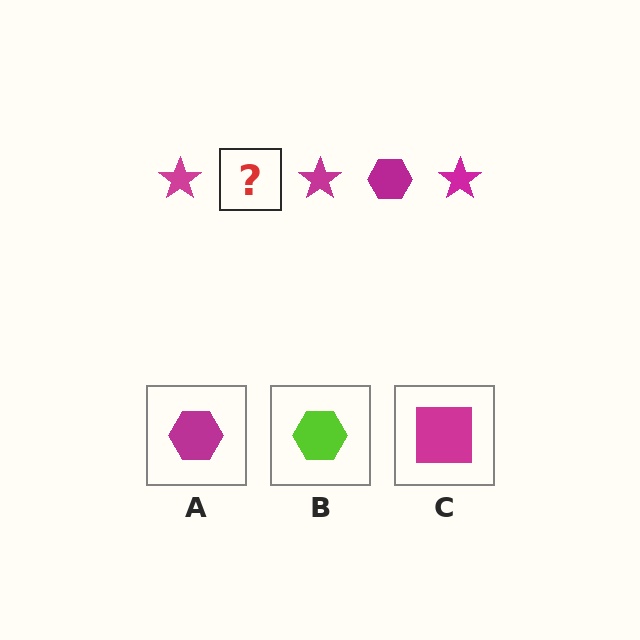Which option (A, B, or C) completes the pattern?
A.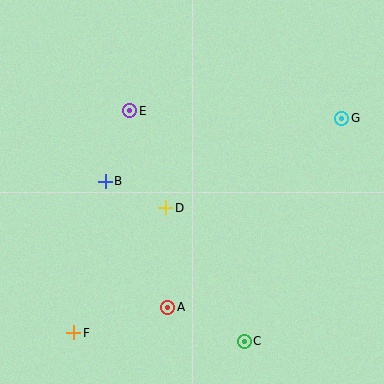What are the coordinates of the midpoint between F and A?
The midpoint between F and A is at (121, 320).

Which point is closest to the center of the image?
Point D at (166, 208) is closest to the center.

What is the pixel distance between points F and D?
The distance between F and D is 155 pixels.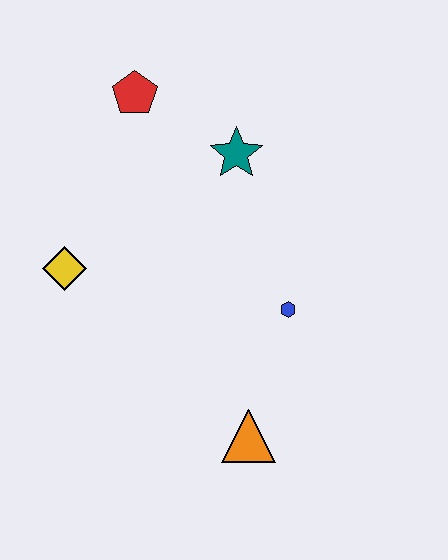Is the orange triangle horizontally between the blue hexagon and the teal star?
Yes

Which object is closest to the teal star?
The red pentagon is closest to the teal star.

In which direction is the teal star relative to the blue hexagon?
The teal star is above the blue hexagon.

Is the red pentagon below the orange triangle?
No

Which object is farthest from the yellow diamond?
The orange triangle is farthest from the yellow diamond.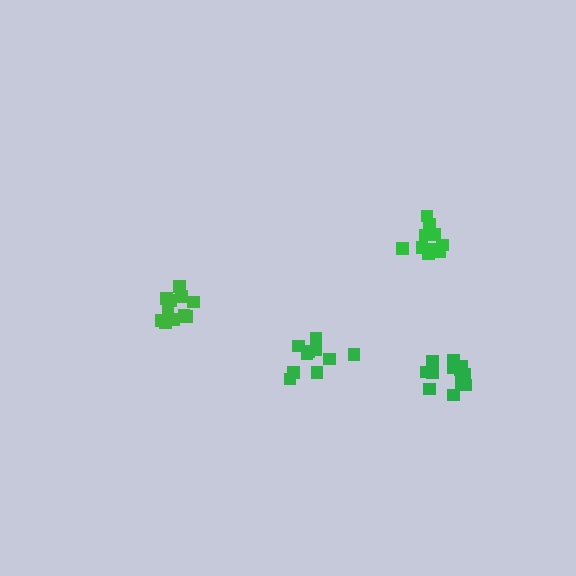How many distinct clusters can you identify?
There are 4 distinct clusters.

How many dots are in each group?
Group 1: 10 dots, Group 2: 13 dots, Group 3: 11 dots, Group 4: 12 dots (46 total).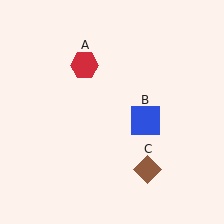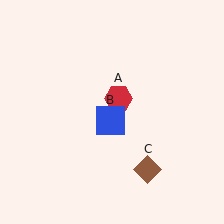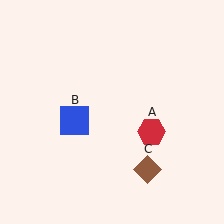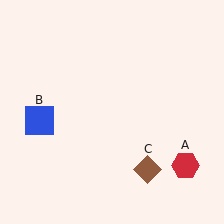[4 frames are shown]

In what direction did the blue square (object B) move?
The blue square (object B) moved left.